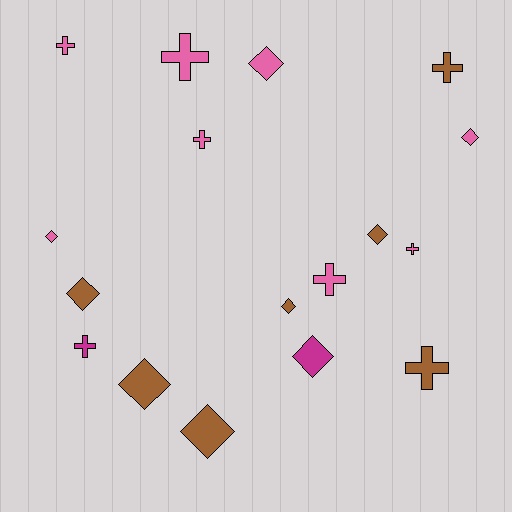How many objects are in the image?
There are 17 objects.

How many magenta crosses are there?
There is 1 magenta cross.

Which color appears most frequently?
Pink, with 8 objects.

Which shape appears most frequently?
Diamond, with 9 objects.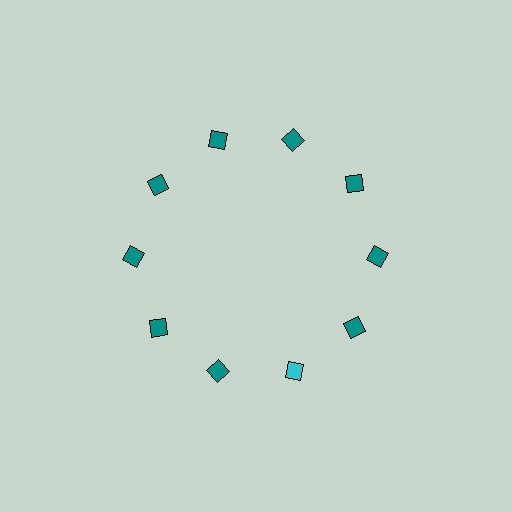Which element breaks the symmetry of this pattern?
The cyan diamond at roughly the 5 o'clock position breaks the symmetry. All other shapes are teal diamonds.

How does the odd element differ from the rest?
It has a different color: cyan instead of teal.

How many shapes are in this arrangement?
There are 10 shapes arranged in a ring pattern.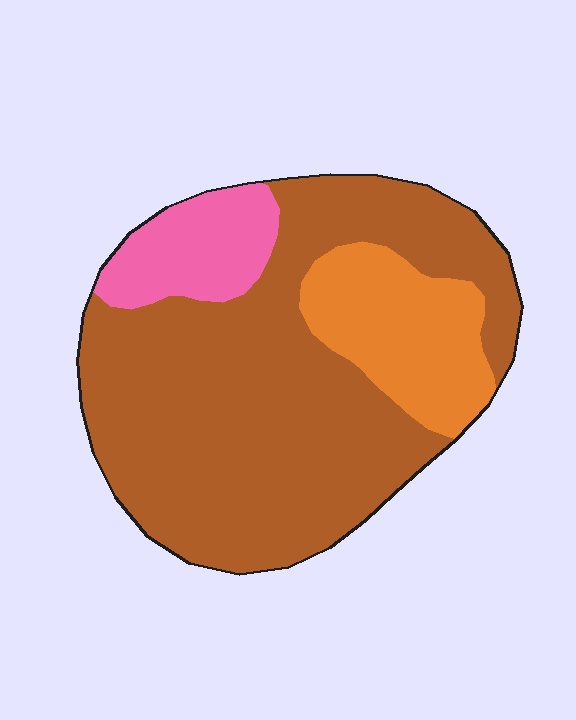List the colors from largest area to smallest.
From largest to smallest: brown, orange, pink.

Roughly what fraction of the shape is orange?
Orange covers around 20% of the shape.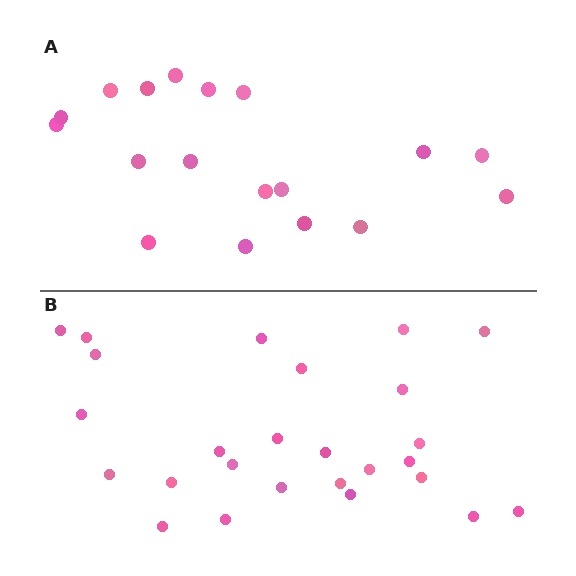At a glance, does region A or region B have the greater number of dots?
Region B (the bottom region) has more dots.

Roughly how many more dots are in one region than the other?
Region B has roughly 8 or so more dots than region A.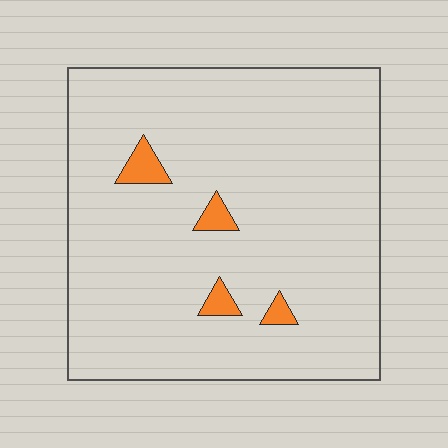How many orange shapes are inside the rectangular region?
4.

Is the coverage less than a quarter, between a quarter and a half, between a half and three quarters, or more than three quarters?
Less than a quarter.